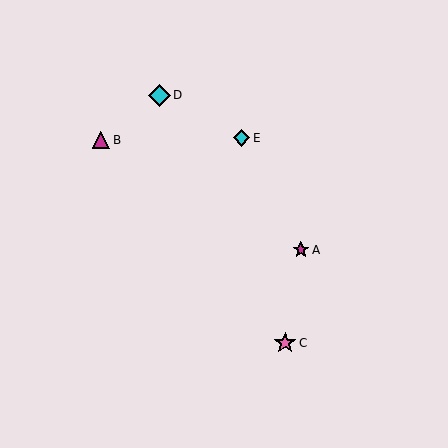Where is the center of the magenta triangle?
The center of the magenta triangle is at (101, 140).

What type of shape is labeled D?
Shape D is a cyan diamond.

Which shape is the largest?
The cyan diamond (labeled D) is the largest.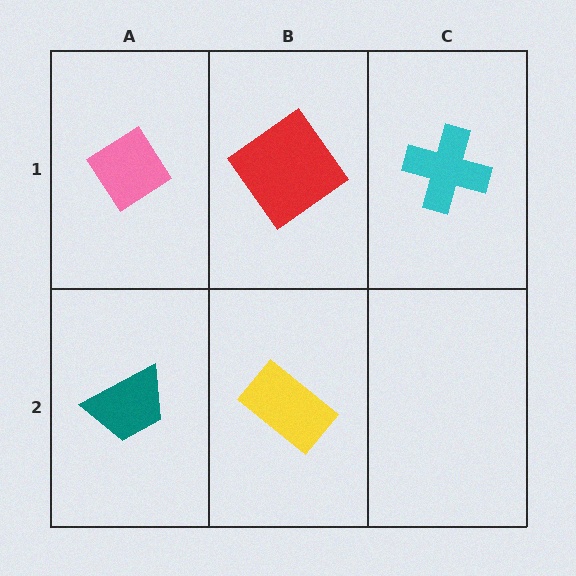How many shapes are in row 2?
2 shapes.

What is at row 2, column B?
A yellow rectangle.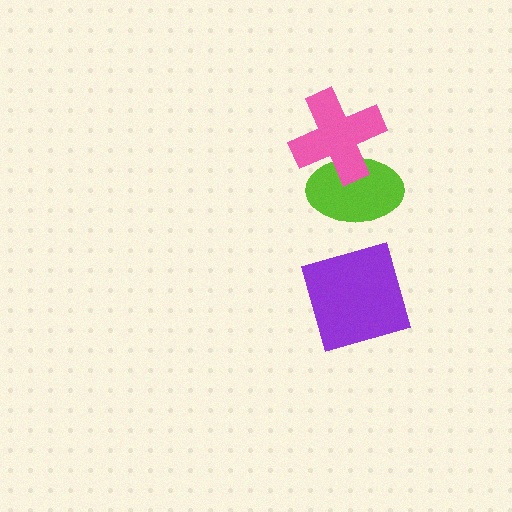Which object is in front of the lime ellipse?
The pink cross is in front of the lime ellipse.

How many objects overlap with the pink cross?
1 object overlaps with the pink cross.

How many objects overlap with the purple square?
0 objects overlap with the purple square.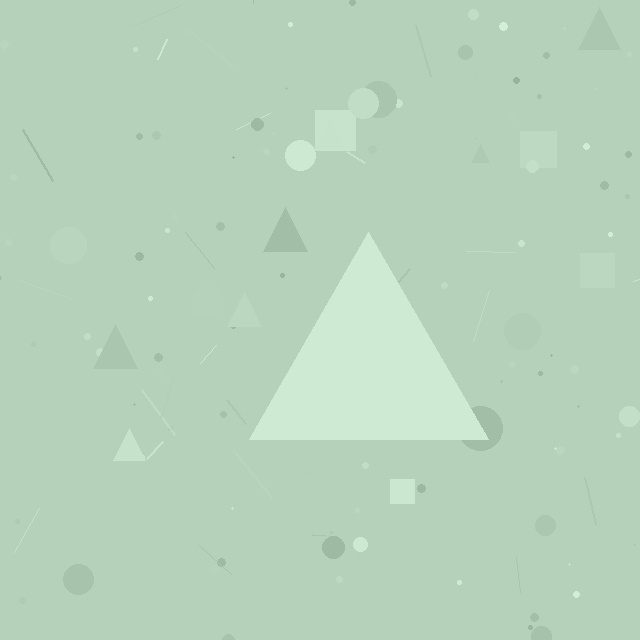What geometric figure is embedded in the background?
A triangle is embedded in the background.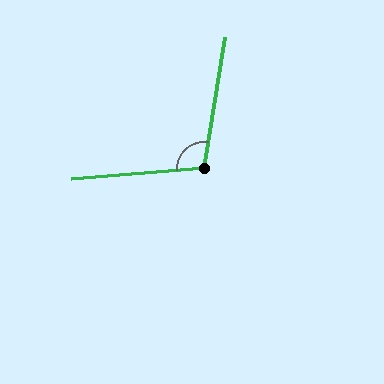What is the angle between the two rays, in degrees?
Approximately 104 degrees.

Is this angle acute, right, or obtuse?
It is obtuse.